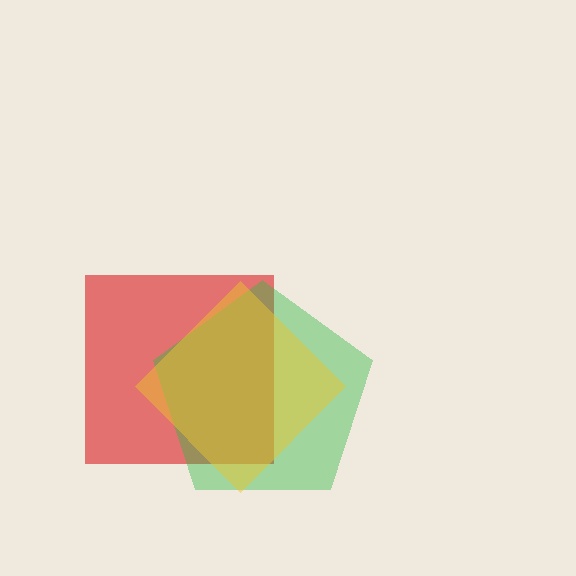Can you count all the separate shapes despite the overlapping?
Yes, there are 3 separate shapes.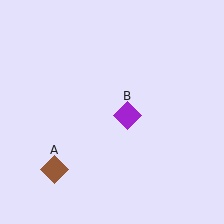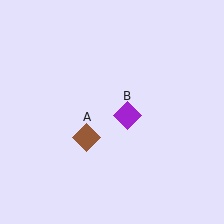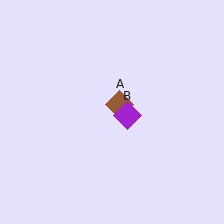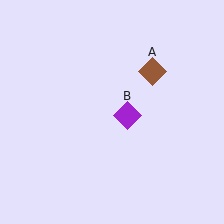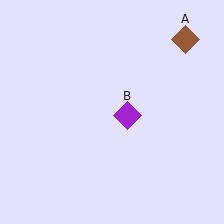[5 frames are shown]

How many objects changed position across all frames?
1 object changed position: brown diamond (object A).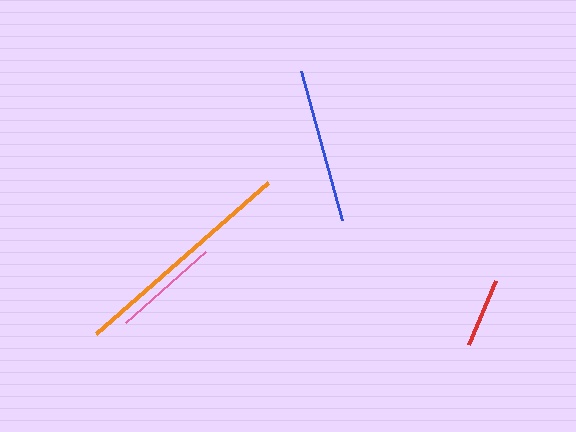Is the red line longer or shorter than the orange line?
The orange line is longer than the red line.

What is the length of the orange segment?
The orange segment is approximately 229 pixels long.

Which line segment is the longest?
The orange line is the longest at approximately 229 pixels.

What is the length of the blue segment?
The blue segment is approximately 155 pixels long.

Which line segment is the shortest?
The red line is the shortest at approximately 69 pixels.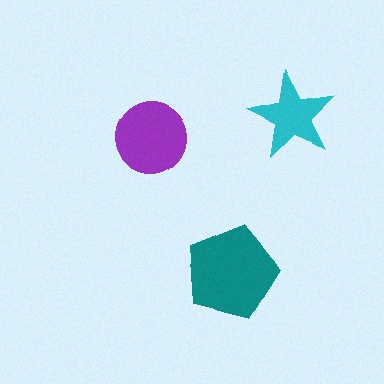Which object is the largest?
The teal pentagon.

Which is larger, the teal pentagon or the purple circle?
The teal pentagon.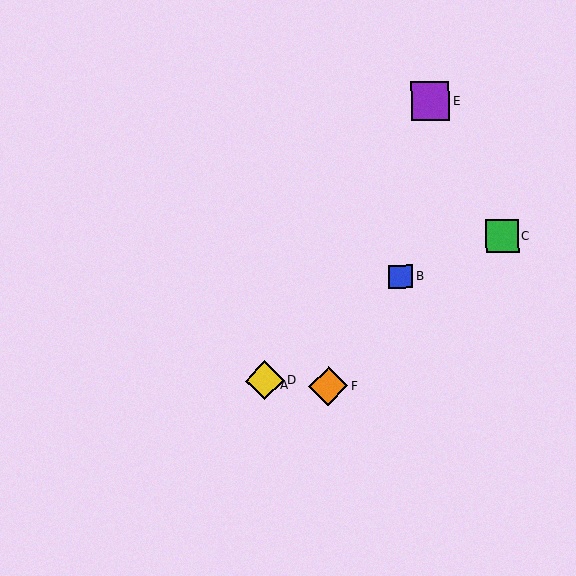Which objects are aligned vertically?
Objects A, D are aligned vertically.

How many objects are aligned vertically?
2 objects (A, D) are aligned vertically.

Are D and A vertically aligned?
Yes, both are at x≈265.